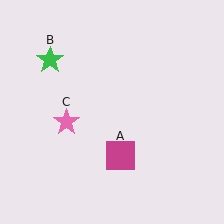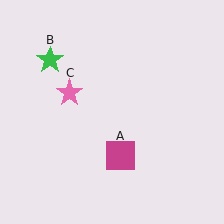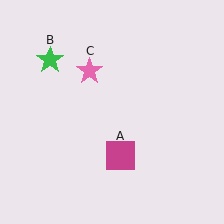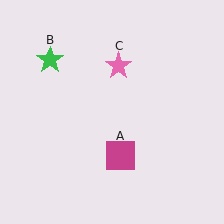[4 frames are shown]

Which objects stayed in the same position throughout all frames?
Magenta square (object A) and green star (object B) remained stationary.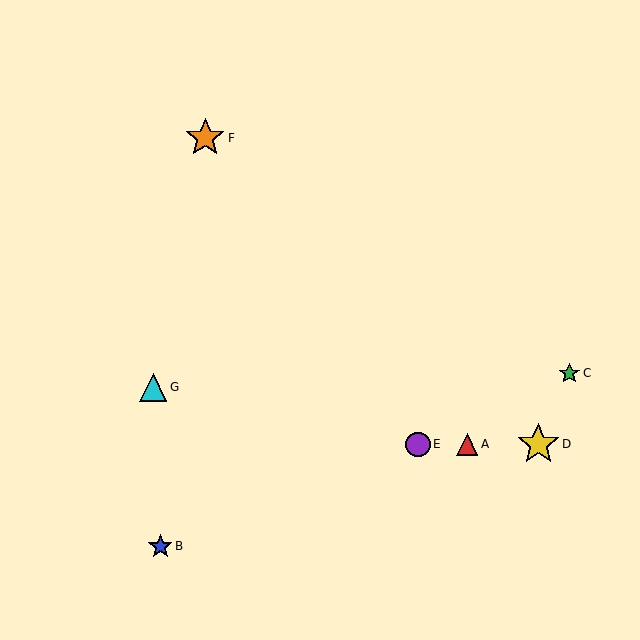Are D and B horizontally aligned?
No, D is at y≈444 and B is at y≈546.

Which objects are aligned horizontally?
Objects A, D, E are aligned horizontally.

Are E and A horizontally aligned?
Yes, both are at y≈444.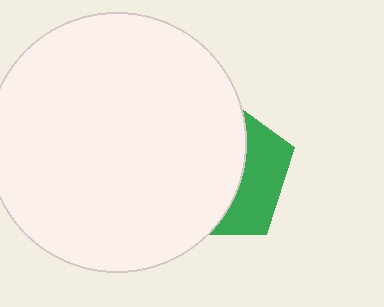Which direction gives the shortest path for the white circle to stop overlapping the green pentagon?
Moving left gives the shortest separation.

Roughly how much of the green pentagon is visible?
A small part of it is visible (roughly 34%).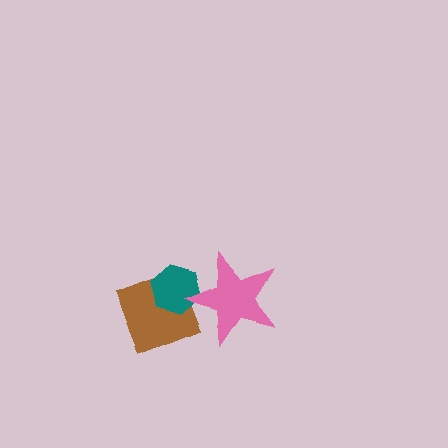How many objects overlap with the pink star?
1 object overlaps with the pink star.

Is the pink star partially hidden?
No, no other shape covers it.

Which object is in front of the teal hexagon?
The pink star is in front of the teal hexagon.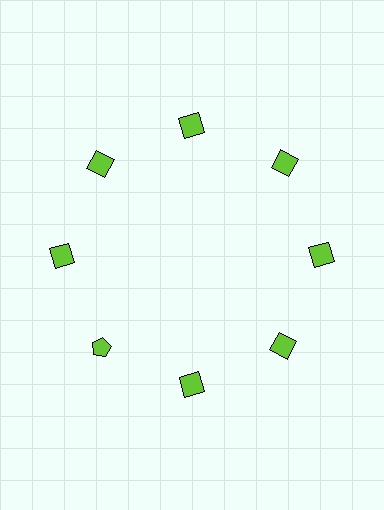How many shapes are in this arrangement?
There are 8 shapes arranged in a ring pattern.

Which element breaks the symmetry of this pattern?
The lime pentagon at roughly the 8 o'clock position breaks the symmetry. All other shapes are lime squares.